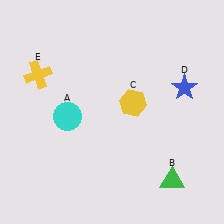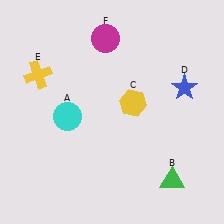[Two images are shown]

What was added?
A magenta circle (F) was added in Image 2.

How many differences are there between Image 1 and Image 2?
There is 1 difference between the two images.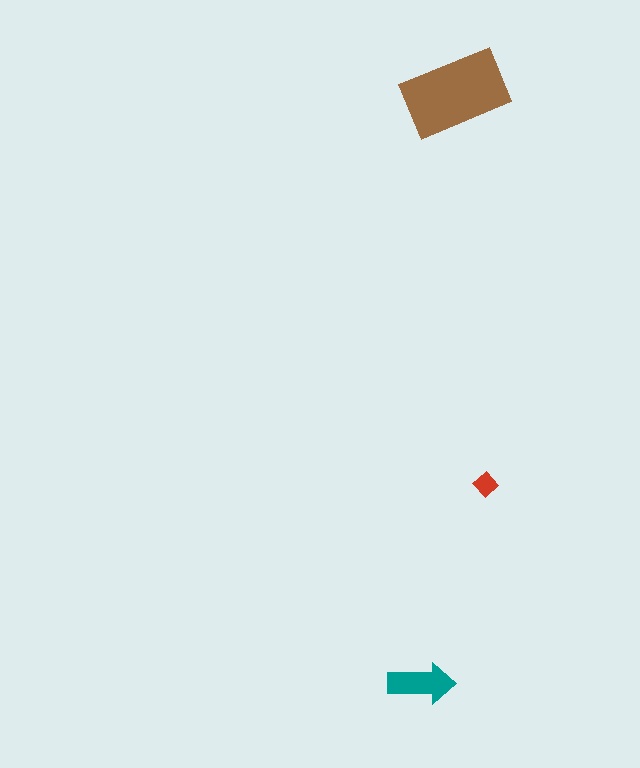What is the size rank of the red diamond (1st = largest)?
3rd.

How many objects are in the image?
There are 3 objects in the image.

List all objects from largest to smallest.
The brown rectangle, the teal arrow, the red diamond.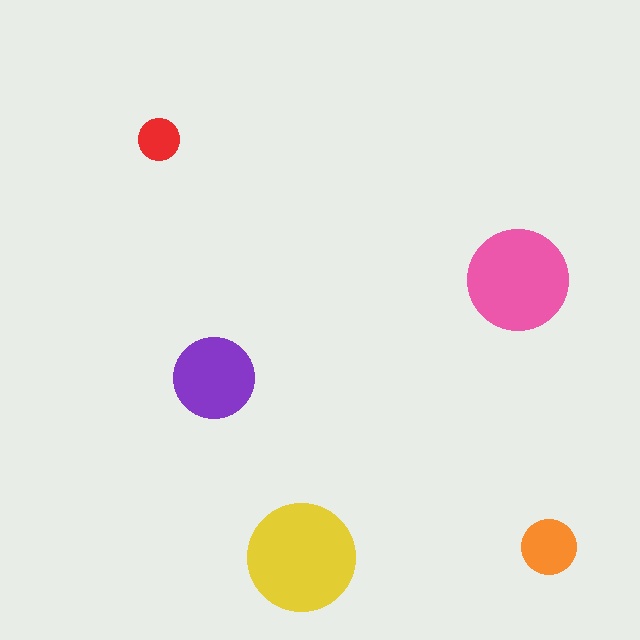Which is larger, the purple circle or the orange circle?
The purple one.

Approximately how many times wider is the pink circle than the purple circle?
About 1.5 times wider.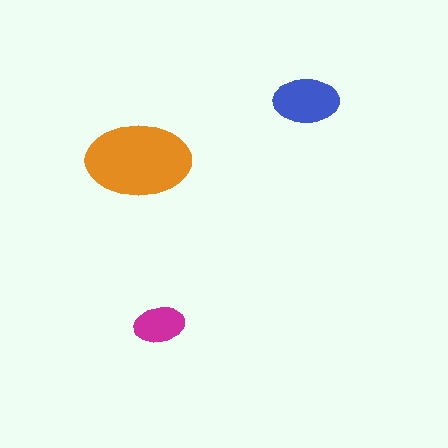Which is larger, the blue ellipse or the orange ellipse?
The orange one.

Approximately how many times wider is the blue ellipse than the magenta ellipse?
About 1.5 times wider.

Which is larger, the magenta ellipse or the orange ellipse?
The orange one.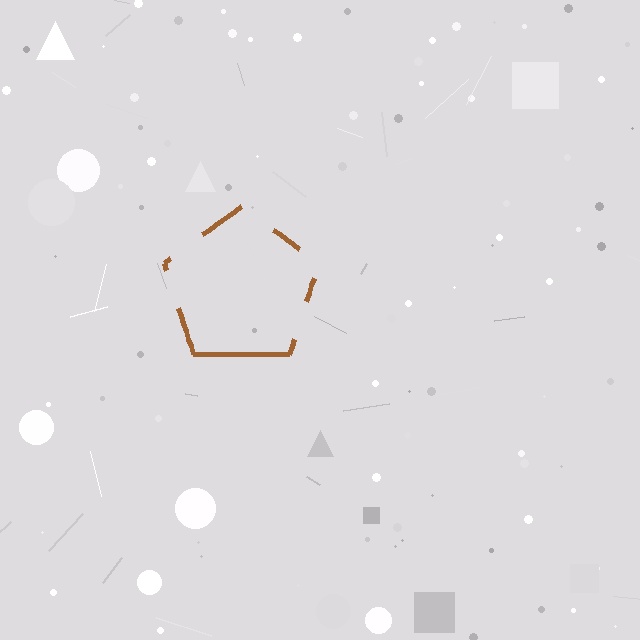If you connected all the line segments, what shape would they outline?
They would outline a pentagon.